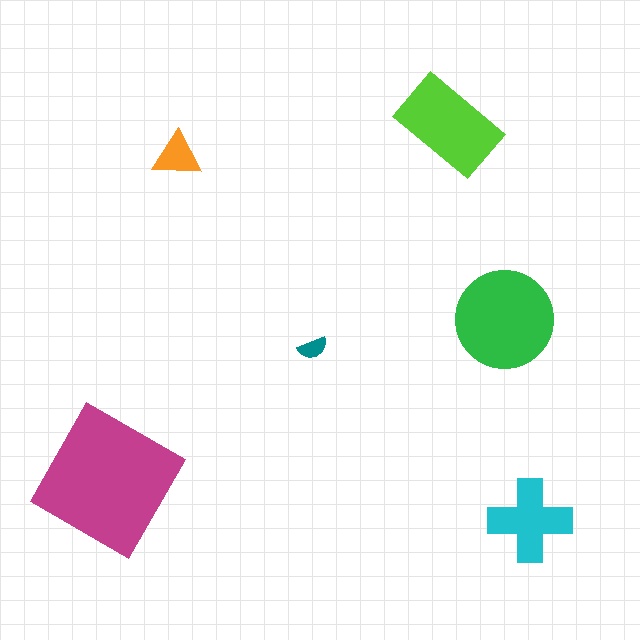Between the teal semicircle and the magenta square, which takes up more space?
The magenta square.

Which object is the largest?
The magenta square.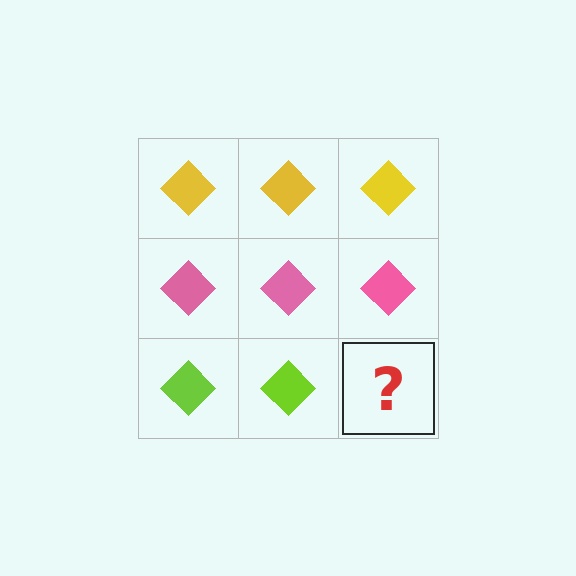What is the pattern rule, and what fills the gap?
The rule is that each row has a consistent color. The gap should be filled with a lime diamond.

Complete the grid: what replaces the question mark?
The question mark should be replaced with a lime diamond.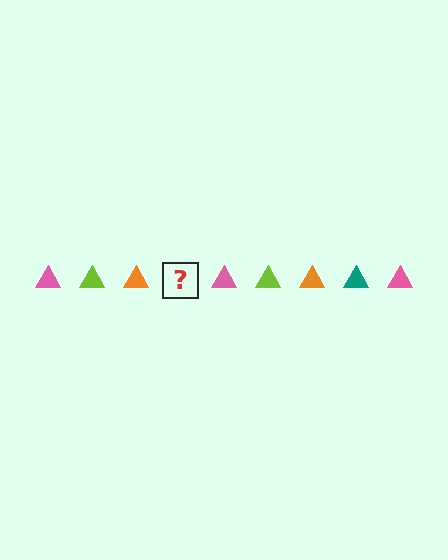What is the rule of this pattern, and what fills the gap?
The rule is that the pattern cycles through pink, lime, orange, teal triangles. The gap should be filled with a teal triangle.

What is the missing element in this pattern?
The missing element is a teal triangle.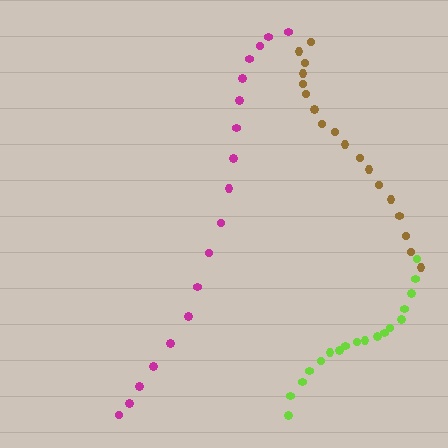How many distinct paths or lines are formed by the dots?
There are 3 distinct paths.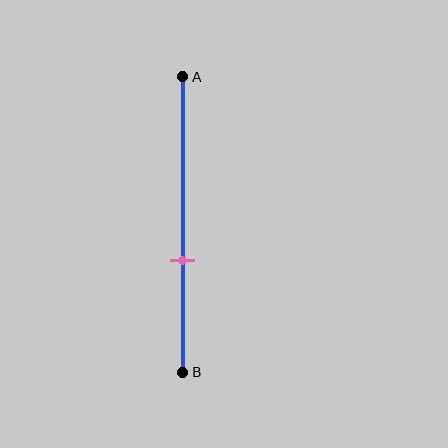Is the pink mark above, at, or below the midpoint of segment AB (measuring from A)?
The pink mark is below the midpoint of segment AB.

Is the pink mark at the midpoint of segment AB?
No, the mark is at about 60% from A, not at the 50% midpoint.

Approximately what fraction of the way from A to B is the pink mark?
The pink mark is approximately 60% of the way from A to B.